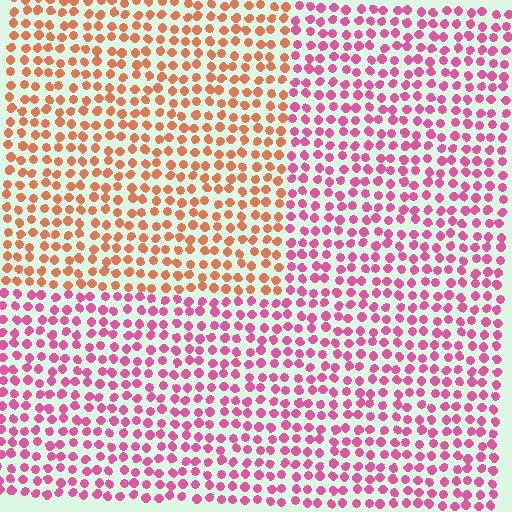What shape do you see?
I see a rectangle.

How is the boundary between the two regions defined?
The boundary is defined purely by a slight shift in hue (about 50 degrees). Spacing, size, and orientation are identical on both sides.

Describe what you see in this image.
The image is filled with small pink elements in a uniform arrangement. A rectangle-shaped region is visible where the elements are tinted to a slightly different hue, forming a subtle color boundary.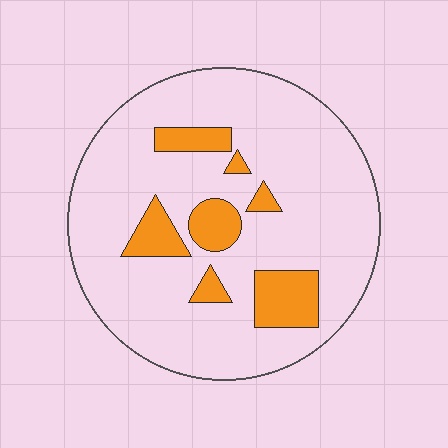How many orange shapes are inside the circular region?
7.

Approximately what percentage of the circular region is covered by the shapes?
Approximately 15%.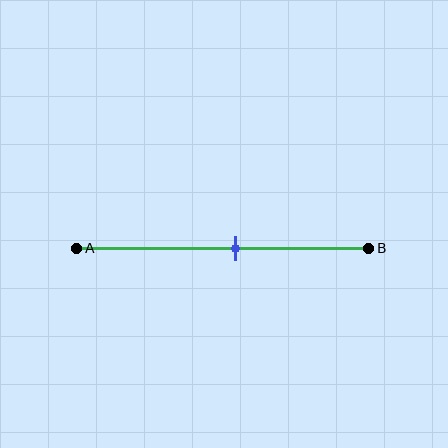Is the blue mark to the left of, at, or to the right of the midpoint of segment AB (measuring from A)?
The blue mark is to the right of the midpoint of segment AB.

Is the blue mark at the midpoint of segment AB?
No, the mark is at about 55% from A, not at the 50% midpoint.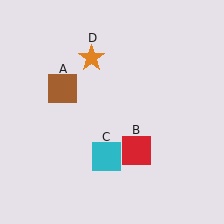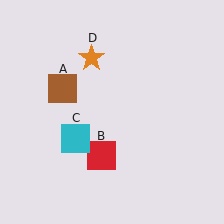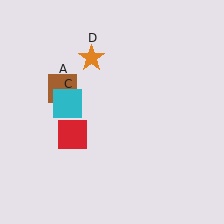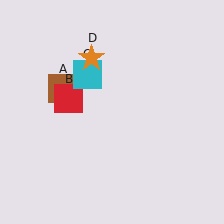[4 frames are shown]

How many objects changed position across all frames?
2 objects changed position: red square (object B), cyan square (object C).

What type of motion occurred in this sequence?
The red square (object B), cyan square (object C) rotated clockwise around the center of the scene.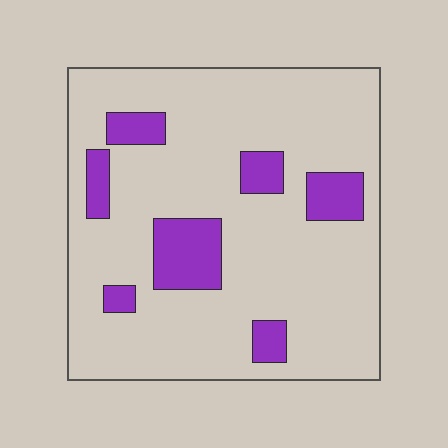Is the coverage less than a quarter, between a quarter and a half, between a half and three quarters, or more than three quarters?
Less than a quarter.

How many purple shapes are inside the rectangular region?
7.